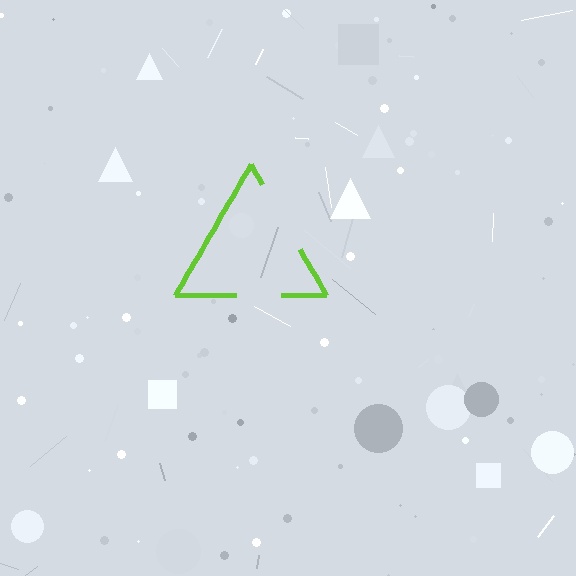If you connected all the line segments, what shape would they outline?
They would outline a triangle.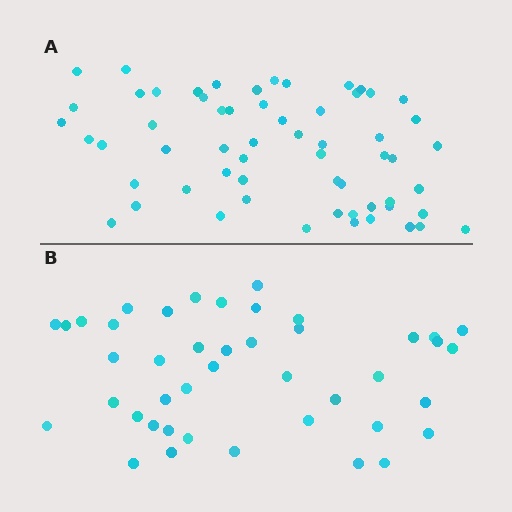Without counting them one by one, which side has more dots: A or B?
Region A (the top region) has more dots.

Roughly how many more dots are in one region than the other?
Region A has approximately 15 more dots than region B.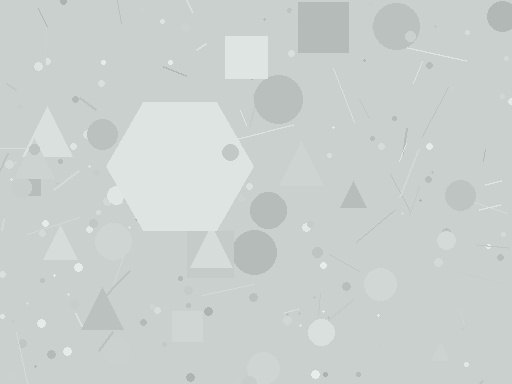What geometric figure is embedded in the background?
A hexagon is embedded in the background.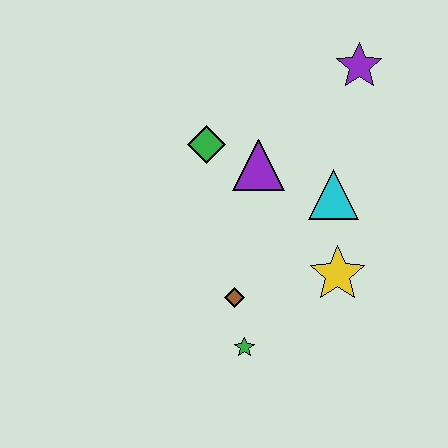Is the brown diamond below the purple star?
Yes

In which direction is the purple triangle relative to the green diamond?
The purple triangle is to the right of the green diamond.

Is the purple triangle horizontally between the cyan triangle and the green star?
Yes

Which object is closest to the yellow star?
The cyan triangle is closest to the yellow star.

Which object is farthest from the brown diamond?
The purple star is farthest from the brown diamond.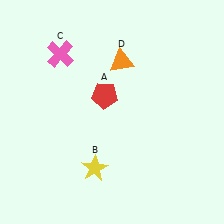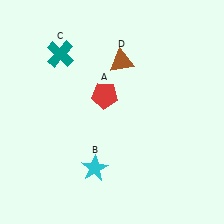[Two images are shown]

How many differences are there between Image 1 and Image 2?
There are 3 differences between the two images.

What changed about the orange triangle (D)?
In Image 1, D is orange. In Image 2, it changed to brown.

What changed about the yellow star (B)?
In Image 1, B is yellow. In Image 2, it changed to cyan.